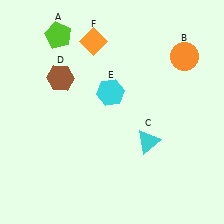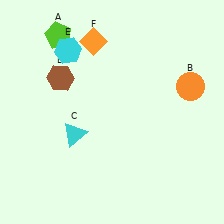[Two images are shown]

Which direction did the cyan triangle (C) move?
The cyan triangle (C) moved left.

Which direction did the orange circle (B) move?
The orange circle (B) moved down.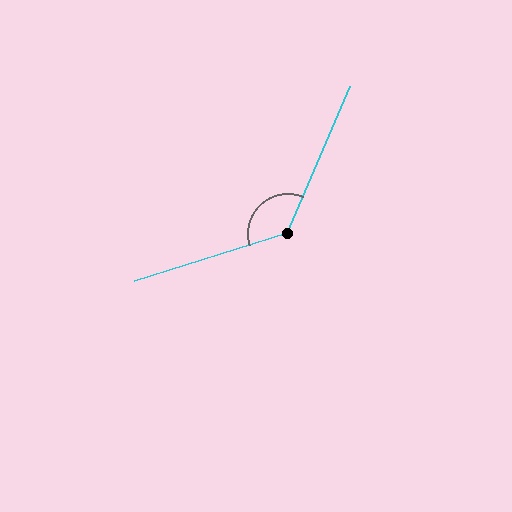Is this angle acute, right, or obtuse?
It is obtuse.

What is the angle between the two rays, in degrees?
Approximately 130 degrees.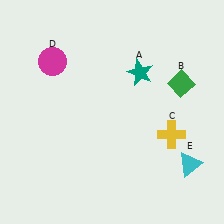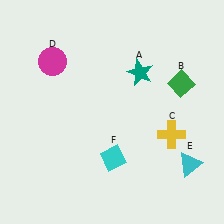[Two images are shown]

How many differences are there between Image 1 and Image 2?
There is 1 difference between the two images.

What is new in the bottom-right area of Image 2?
A cyan diamond (F) was added in the bottom-right area of Image 2.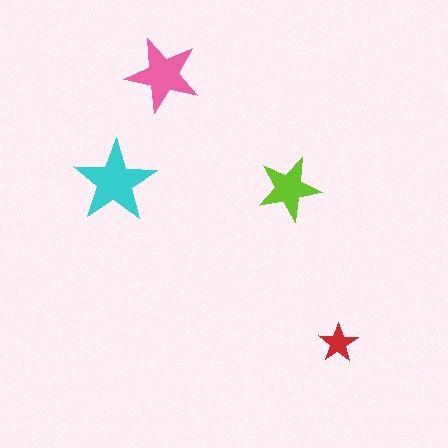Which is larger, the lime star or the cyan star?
The cyan one.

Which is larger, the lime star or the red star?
The lime one.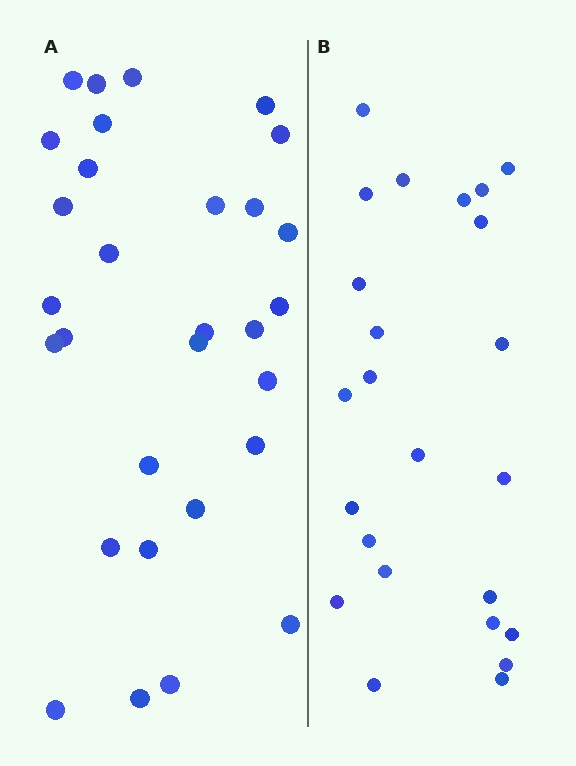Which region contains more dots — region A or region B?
Region A (the left region) has more dots.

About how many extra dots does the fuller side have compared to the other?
Region A has about 6 more dots than region B.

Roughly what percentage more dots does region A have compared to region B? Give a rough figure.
About 25% more.